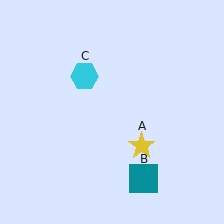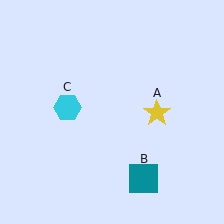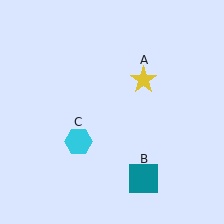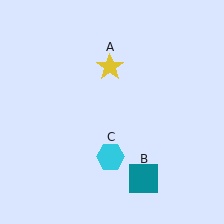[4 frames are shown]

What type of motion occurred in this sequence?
The yellow star (object A), cyan hexagon (object C) rotated counterclockwise around the center of the scene.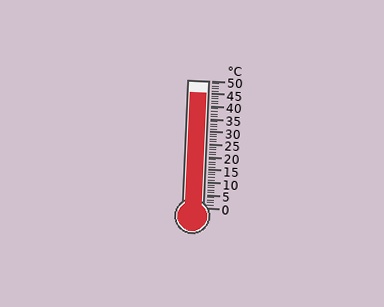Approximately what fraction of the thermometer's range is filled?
The thermometer is filled to approximately 90% of its range.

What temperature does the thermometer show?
The thermometer shows approximately 45°C.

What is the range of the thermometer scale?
The thermometer scale ranges from 0°C to 50°C.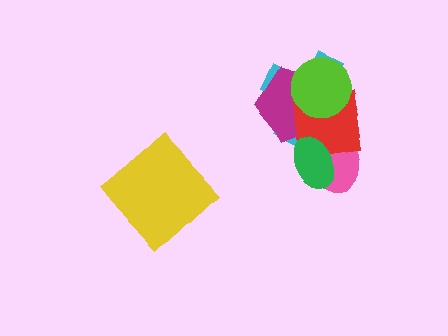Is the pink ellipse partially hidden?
Yes, it is partially covered by another shape.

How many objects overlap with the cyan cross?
5 objects overlap with the cyan cross.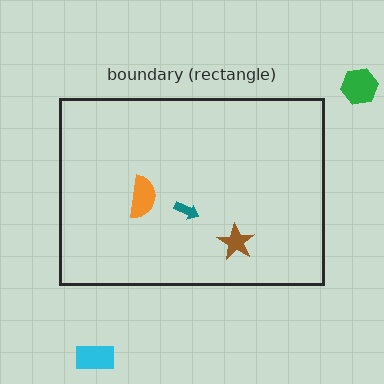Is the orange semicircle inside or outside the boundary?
Inside.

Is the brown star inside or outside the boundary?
Inside.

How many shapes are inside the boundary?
3 inside, 2 outside.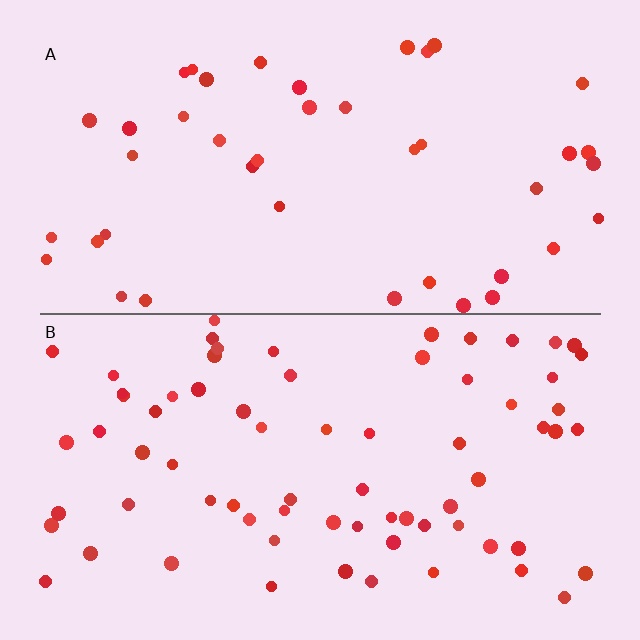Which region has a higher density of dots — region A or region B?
B (the bottom).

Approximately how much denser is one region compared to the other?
Approximately 1.7× — region B over region A.